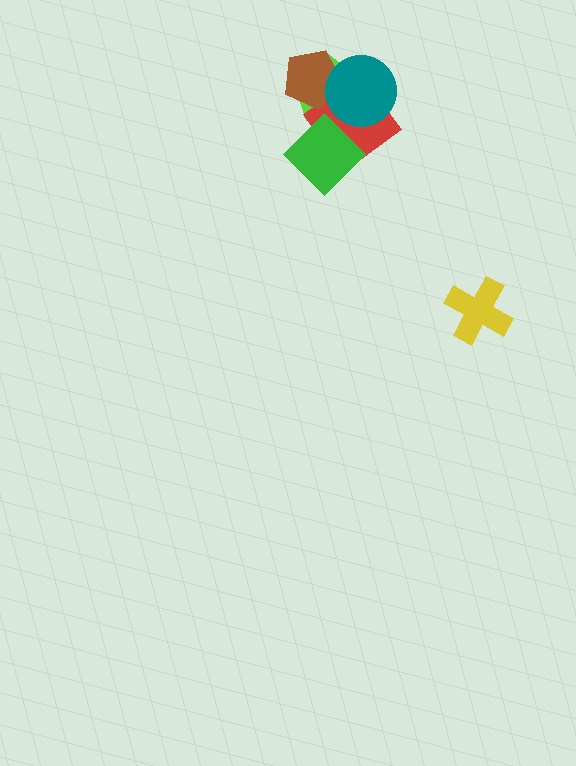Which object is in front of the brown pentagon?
The teal circle is in front of the brown pentagon.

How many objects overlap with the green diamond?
2 objects overlap with the green diamond.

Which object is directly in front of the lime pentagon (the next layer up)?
The red diamond is directly in front of the lime pentagon.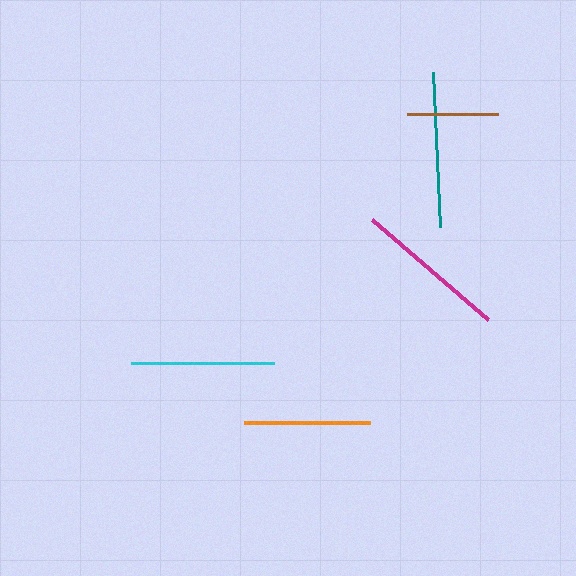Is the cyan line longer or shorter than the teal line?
The teal line is longer than the cyan line.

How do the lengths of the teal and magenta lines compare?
The teal and magenta lines are approximately the same length.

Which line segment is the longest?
The teal line is the longest at approximately 155 pixels.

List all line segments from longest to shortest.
From longest to shortest: teal, magenta, cyan, orange, brown.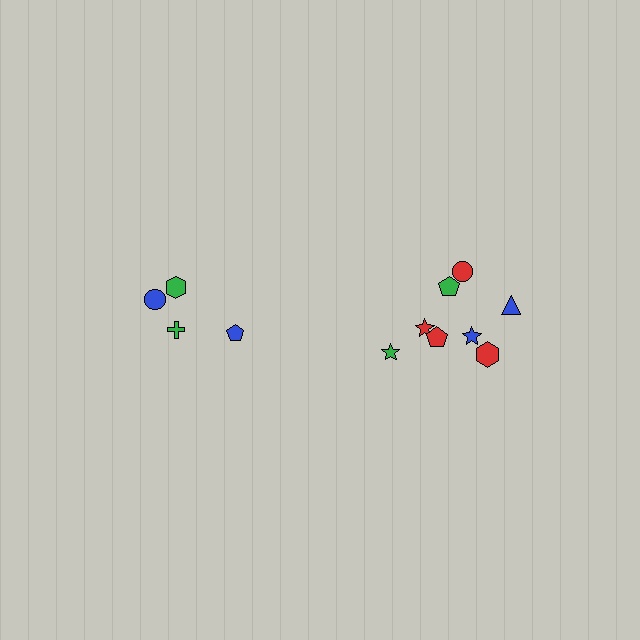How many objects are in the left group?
There are 4 objects.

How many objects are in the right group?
There are 8 objects.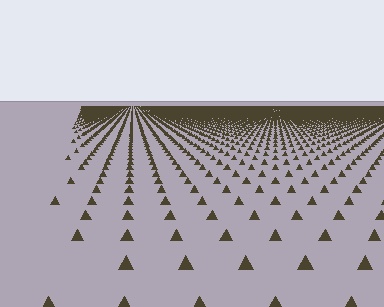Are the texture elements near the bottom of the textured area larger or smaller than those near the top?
Larger. Near the bottom, elements are closer to the viewer and appear at a bigger on-screen size.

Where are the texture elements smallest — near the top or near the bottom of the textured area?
Near the top.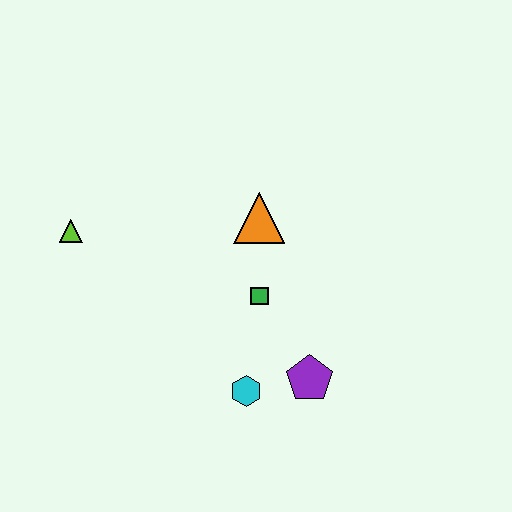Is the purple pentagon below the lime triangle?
Yes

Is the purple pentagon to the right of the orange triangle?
Yes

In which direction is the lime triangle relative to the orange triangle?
The lime triangle is to the left of the orange triangle.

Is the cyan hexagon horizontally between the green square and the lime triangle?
Yes